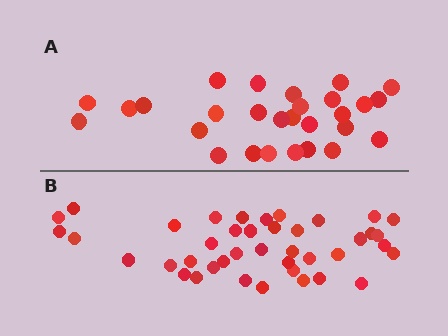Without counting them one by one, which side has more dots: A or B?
Region B (the bottom region) has more dots.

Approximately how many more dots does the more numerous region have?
Region B has approximately 15 more dots than region A.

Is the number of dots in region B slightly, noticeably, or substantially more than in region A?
Region B has substantially more. The ratio is roughly 1.5 to 1.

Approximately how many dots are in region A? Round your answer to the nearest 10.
About 30 dots. (The exact count is 28, which rounds to 30.)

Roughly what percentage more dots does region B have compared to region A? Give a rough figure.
About 45% more.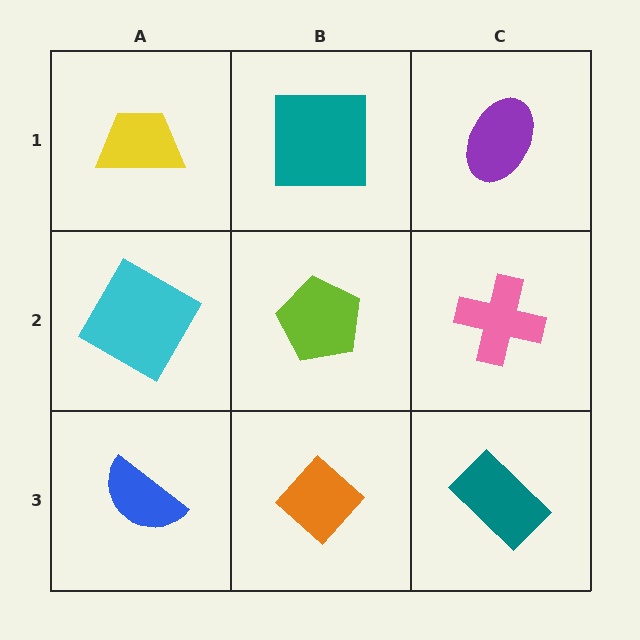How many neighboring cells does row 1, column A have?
2.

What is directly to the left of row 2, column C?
A lime pentagon.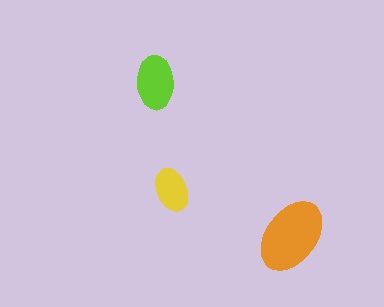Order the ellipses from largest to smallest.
the orange one, the lime one, the yellow one.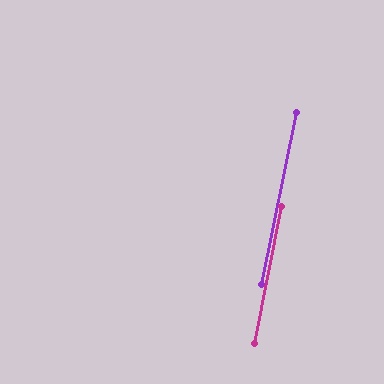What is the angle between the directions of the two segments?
Approximately 0 degrees.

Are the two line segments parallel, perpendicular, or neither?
Parallel — their directions differ by only 0.4°.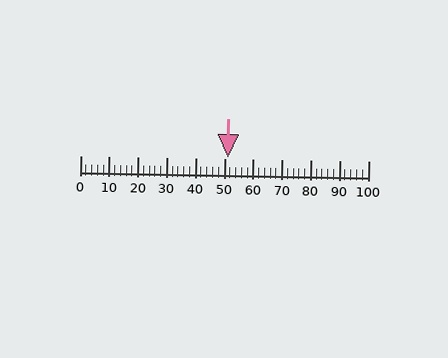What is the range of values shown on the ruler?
The ruler shows values from 0 to 100.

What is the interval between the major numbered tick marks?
The major tick marks are spaced 10 units apart.